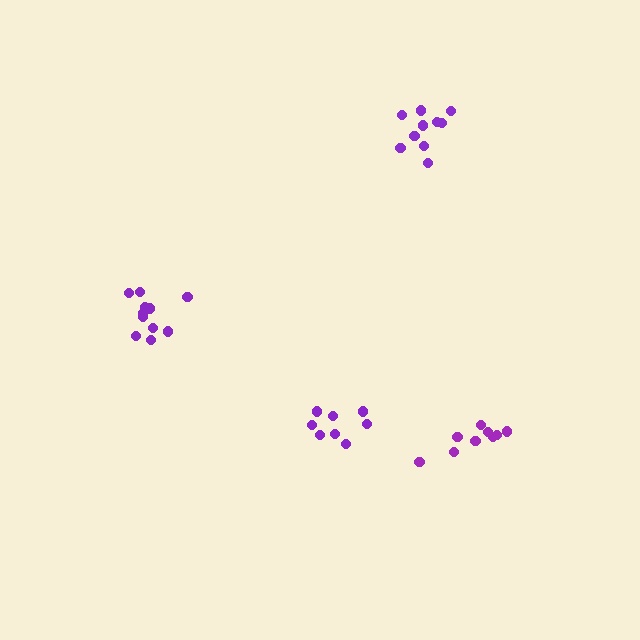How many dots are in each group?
Group 1: 11 dots, Group 2: 8 dots, Group 3: 9 dots, Group 4: 10 dots (38 total).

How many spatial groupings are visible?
There are 4 spatial groupings.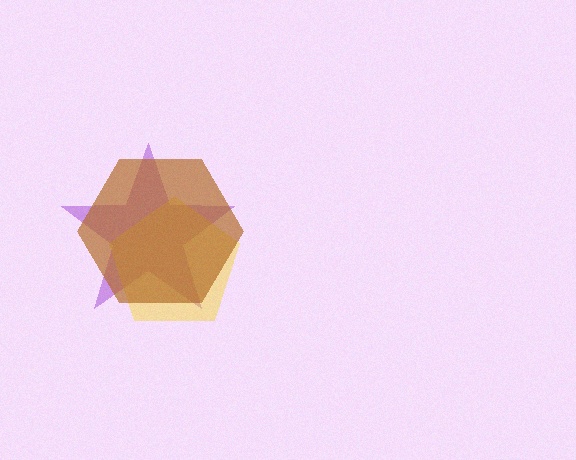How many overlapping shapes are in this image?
There are 3 overlapping shapes in the image.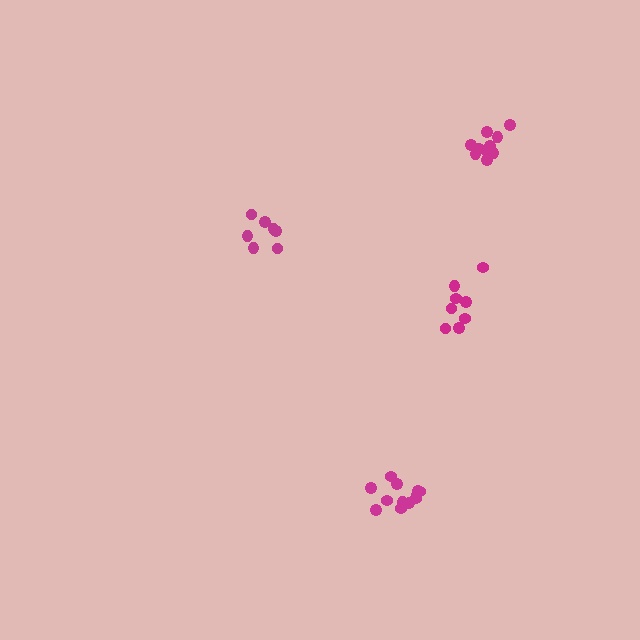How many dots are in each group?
Group 1: 8 dots, Group 2: 11 dots, Group 3: 7 dots, Group 4: 12 dots (38 total).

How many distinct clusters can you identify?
There are 4 distinct clusters.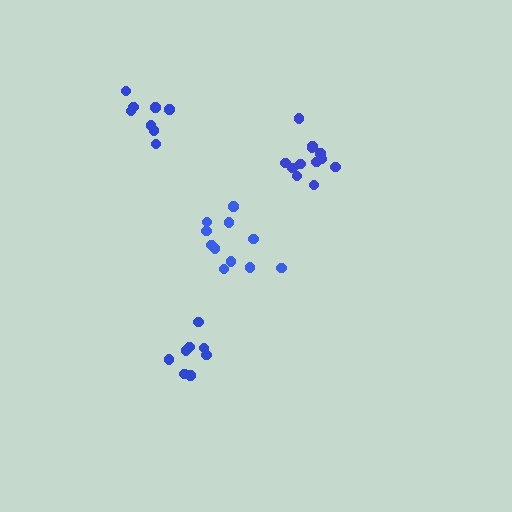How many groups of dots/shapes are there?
There are 4 groups.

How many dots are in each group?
Group 1: 8 dots, Group 2: 11 dots, Group 3: 12 dots, Group 4: 8 dots (39 total).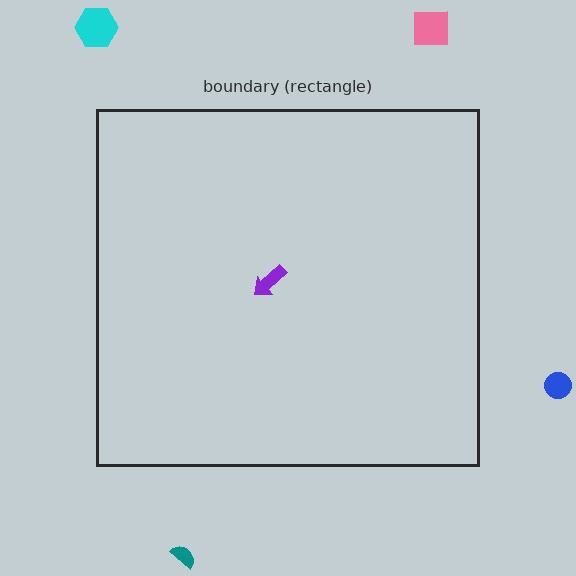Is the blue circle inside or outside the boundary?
Outside.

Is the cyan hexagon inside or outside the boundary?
Outside.